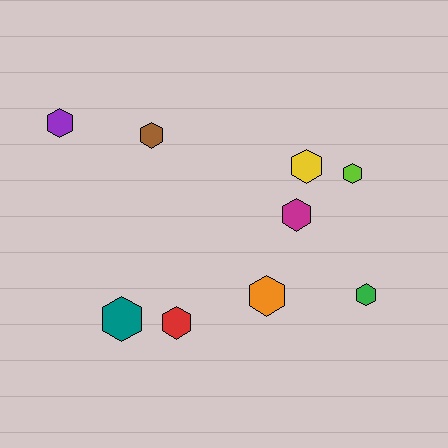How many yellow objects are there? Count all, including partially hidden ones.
There is 1 yellow object.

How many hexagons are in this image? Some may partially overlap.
There are 9 hexagons.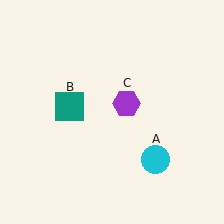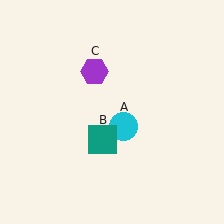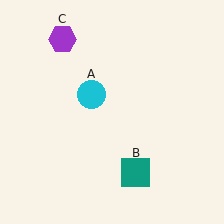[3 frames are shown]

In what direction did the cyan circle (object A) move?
The cyan circle (object A) moved up and to the left.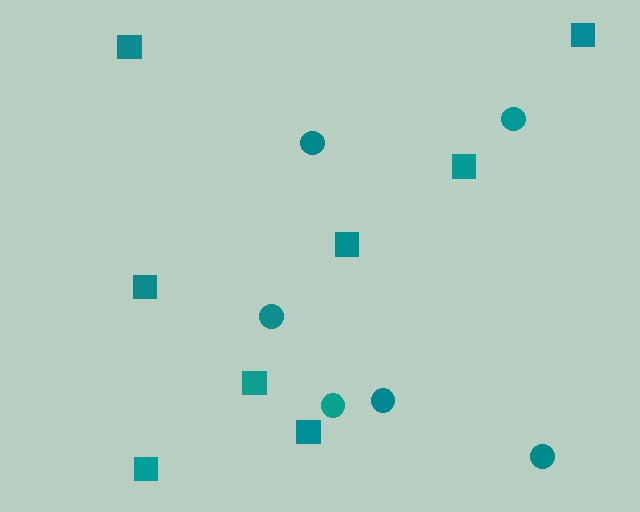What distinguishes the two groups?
There are 2 groups: one group of squares (8) and one group of circles (6).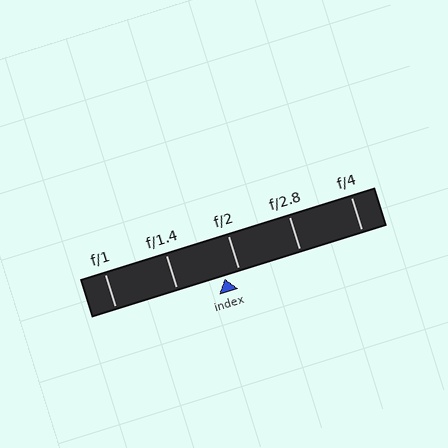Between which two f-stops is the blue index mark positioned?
The index mark is between f/1.4 and f/2.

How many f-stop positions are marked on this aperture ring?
There are 5 f-stop positions marked.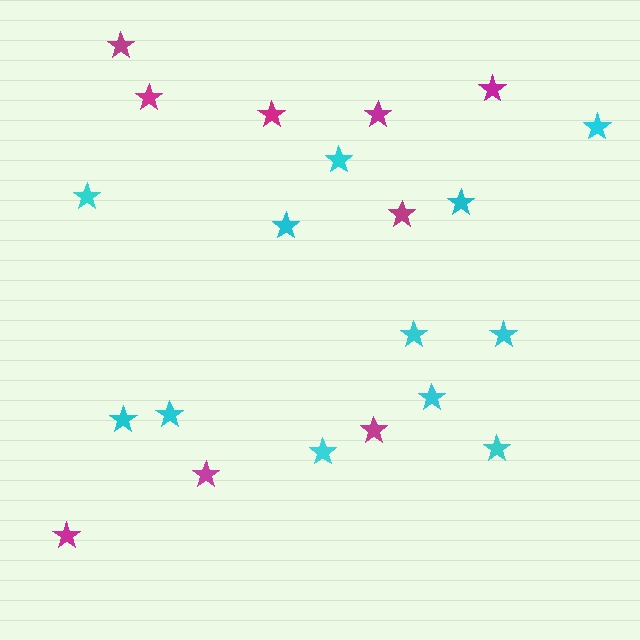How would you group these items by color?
There are 2 groups: one group of cyan stars (12) and one group of magenta stars (9).